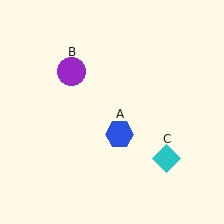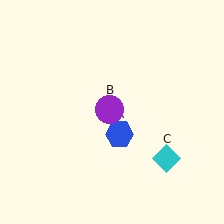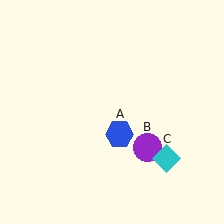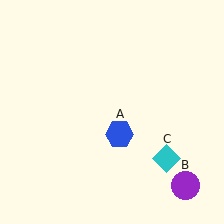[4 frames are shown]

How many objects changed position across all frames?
1 object changed position: purple circle (object B).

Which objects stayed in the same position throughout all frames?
Blue hexagon (object A) and cyan diamond (object C) remained stationary.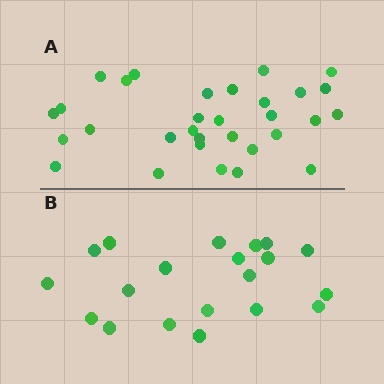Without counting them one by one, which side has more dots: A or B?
Region A (the top region) has more dots.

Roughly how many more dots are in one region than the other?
Region A has roughly 12 or so more dots than region B.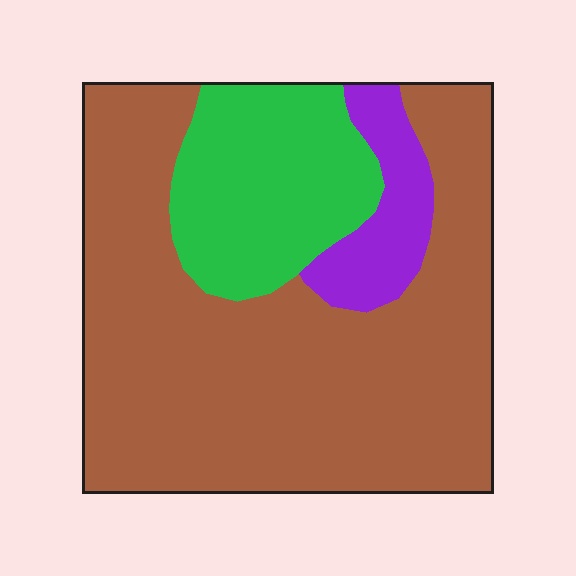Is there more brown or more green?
Brown.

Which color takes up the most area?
Brown, at roughly 70%.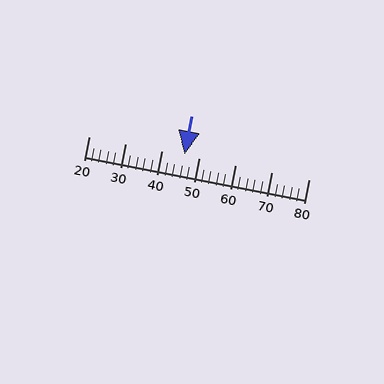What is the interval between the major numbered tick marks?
The major tick marks are spaced 10 units apart.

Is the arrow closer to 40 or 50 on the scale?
The arrow is closer to 50.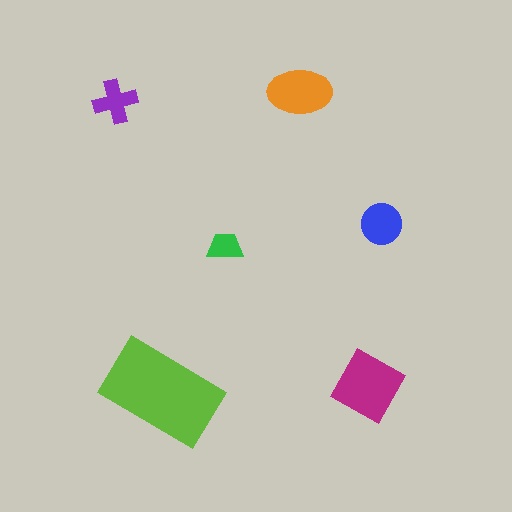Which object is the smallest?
The green trapezoid.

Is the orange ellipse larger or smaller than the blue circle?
Larger.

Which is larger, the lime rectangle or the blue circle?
The lime rectangle.